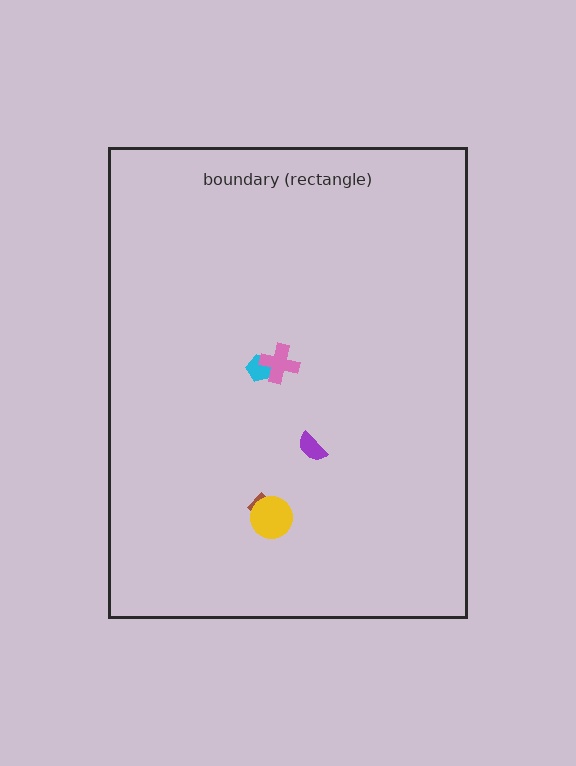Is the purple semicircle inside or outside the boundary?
Inside.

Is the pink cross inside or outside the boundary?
Inside.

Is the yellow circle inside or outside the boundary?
Inside.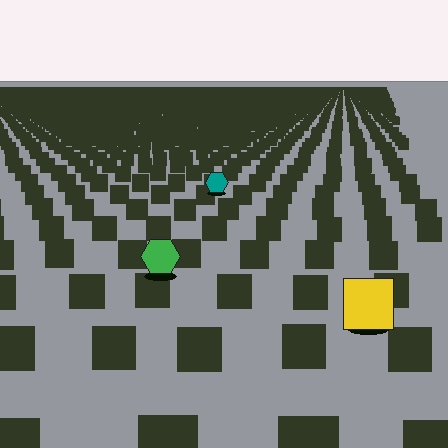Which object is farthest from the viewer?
The teal hexagon is farthest from the viewer. It appears smaller and the ground texture around it is denser.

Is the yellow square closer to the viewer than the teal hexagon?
Yes. The yellow square is closer — you can tell from the texture gradient: the ground texture is coarser near it.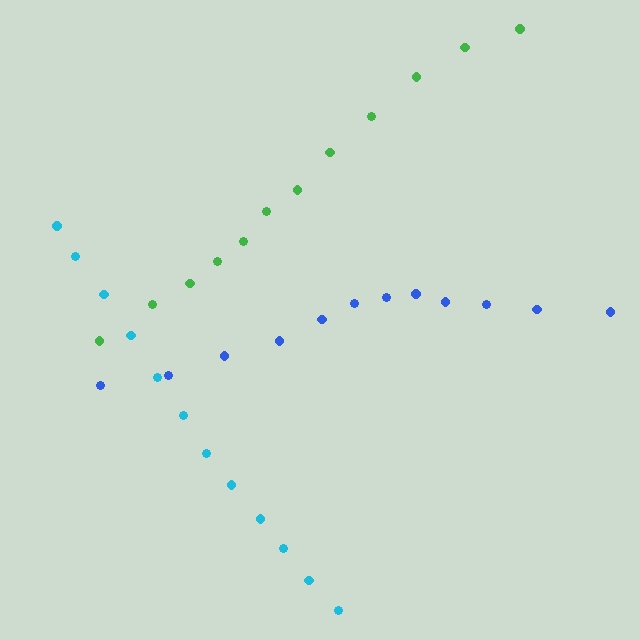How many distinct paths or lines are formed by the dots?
There are 3 distinct paths.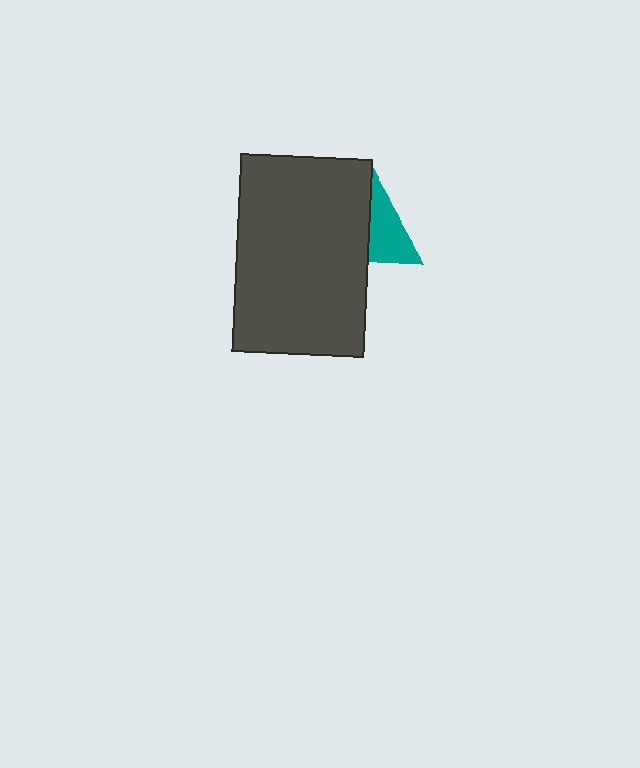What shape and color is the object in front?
The object in front is a dark gray rectangle.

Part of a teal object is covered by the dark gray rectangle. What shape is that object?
It is a triangle.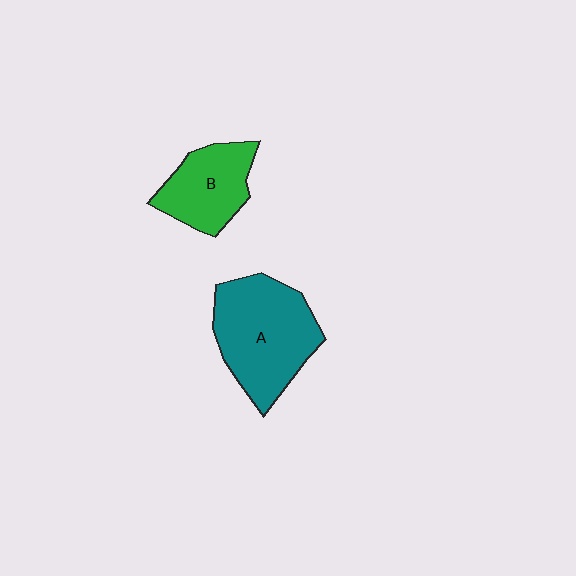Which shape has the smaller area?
Shape B (green).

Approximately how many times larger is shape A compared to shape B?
Approximately 1.6 times.